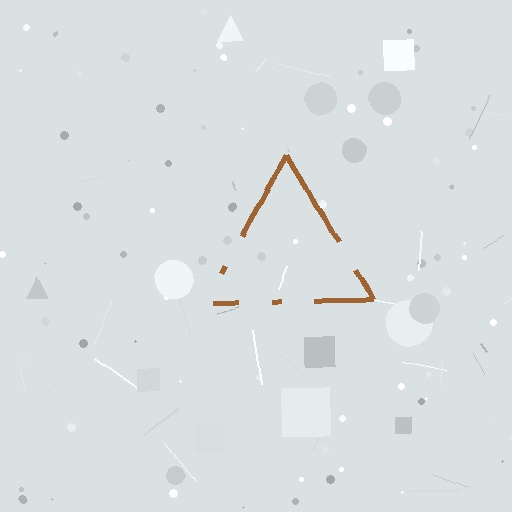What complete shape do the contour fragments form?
The contour fragments form a triangle.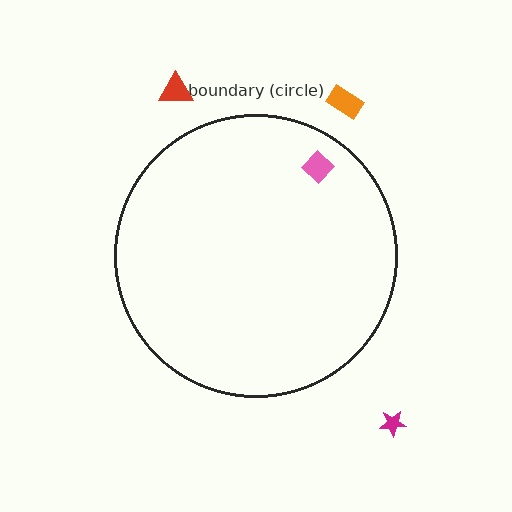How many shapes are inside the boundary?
1 inside, 3 outside.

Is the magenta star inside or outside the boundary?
Outside.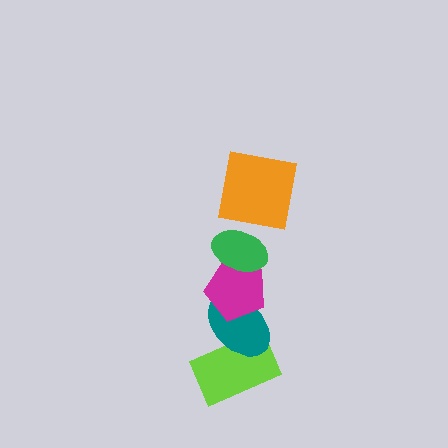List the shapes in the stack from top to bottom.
From top to bottom: the orange square, the green ellipse, the magenta pentagon, the teal ellipse, the lime rectangle.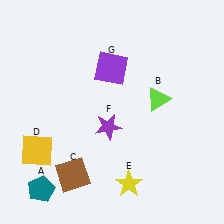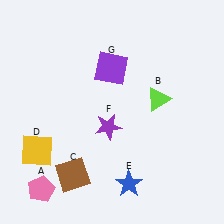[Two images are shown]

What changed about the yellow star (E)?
In Image 1, E is yellow. In Image 2, it changed to blue.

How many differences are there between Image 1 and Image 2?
There are 2 differences between the two images.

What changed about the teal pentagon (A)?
In Image 1, A is teal. In Image 2, it changed to pink.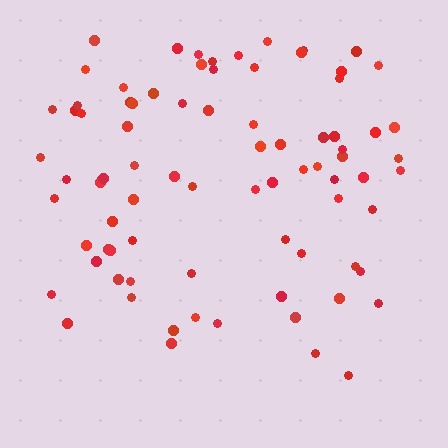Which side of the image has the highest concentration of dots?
The top.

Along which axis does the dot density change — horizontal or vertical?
Vertical.